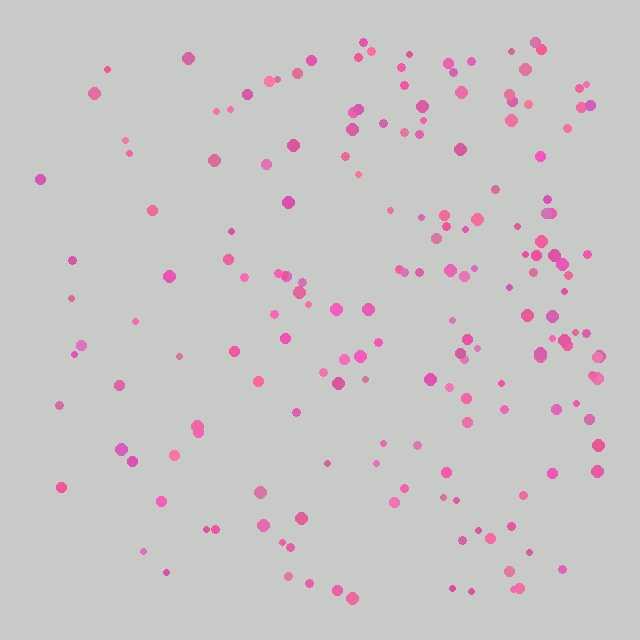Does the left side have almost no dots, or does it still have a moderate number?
Still a moderate number, just noticeably fewer than the right.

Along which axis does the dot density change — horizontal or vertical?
Horizontal.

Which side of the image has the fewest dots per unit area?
The left.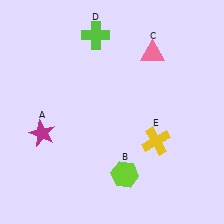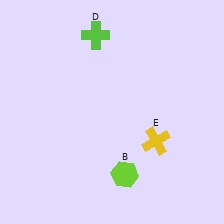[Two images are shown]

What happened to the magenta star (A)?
The magenta star (A) was removed in Image 2. It was in the bottom-left area of Image 1.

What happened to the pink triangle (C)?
The pink triangle (C) was removed in Image 2. It was in the top-right area of Image 1.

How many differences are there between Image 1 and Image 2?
There are 2 differences between the two images.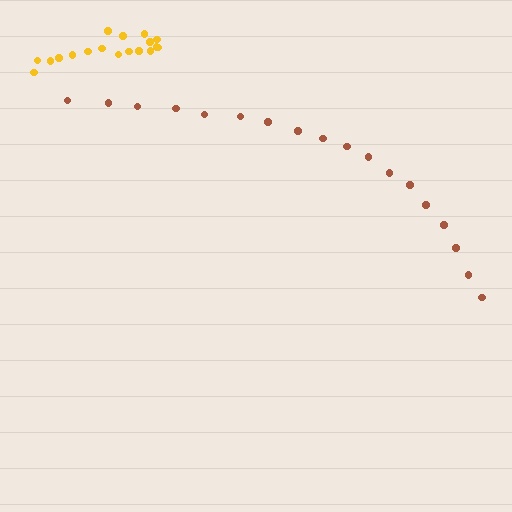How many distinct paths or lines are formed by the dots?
There are 2 distinct paths.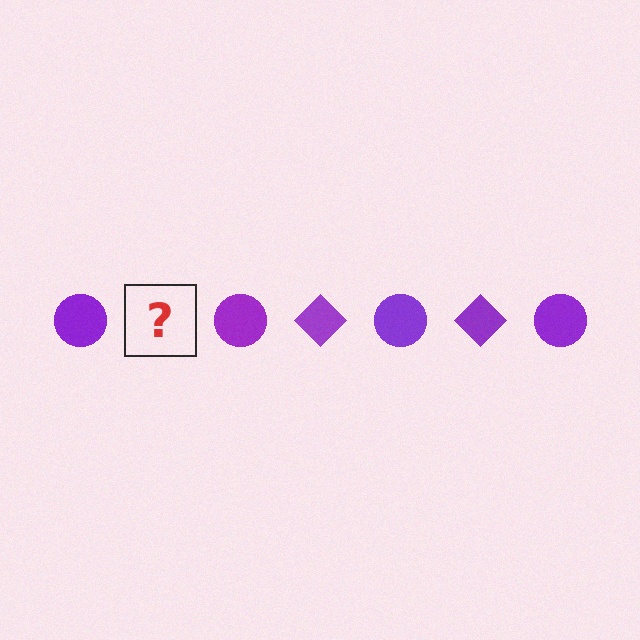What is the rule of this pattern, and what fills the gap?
The rule is that the pattern cycles through circle, diamond shapes in purple. The gap should be filled with a purple diamond.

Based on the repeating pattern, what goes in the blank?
The blank should be a purple diamond.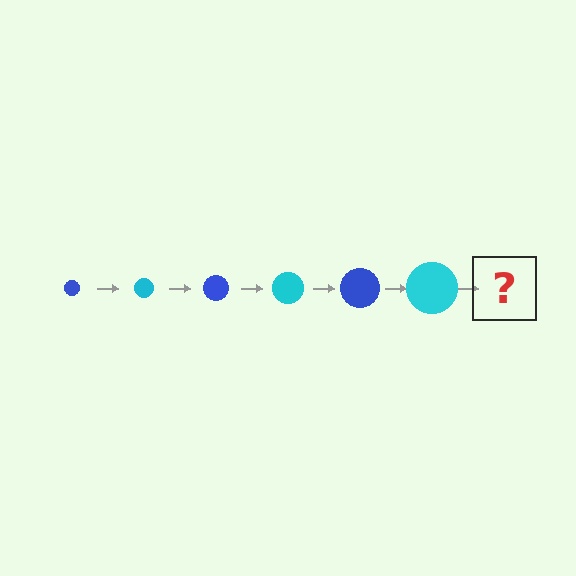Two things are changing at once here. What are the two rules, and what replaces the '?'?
The two rules are that the circle grows larger each step and the color cycles through blue and cyan. The '?' should be a blue circle, larger than the previous one.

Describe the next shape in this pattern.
It should be a blue circle, larger than the previous one.